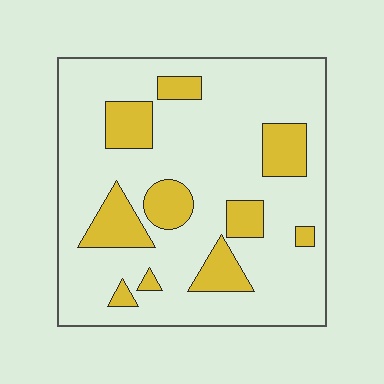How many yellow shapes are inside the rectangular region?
10.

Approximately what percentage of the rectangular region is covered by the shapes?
Approximately 20%.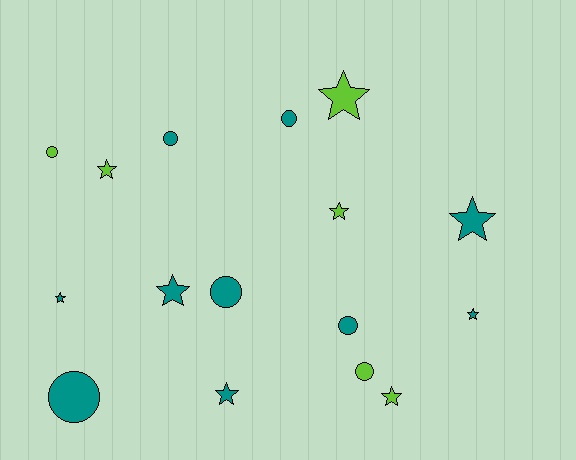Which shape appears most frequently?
Star, with 9 objects.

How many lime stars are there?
There are 4 lime stars.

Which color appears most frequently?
Teal, with 10 objects.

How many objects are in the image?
There are 16 objects.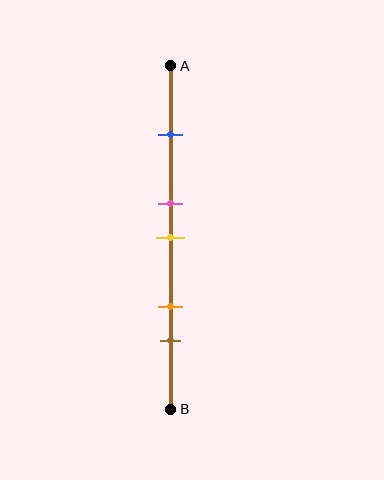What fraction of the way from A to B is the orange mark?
The orange mark is approximately 70% (0.7) of the way from A to B.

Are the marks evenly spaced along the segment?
No, the marks are not evenly spaced.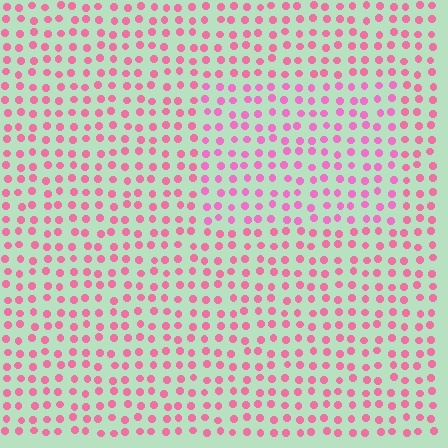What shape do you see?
I see a rectangle.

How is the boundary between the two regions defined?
The boundary is defined purely by a slight shift in hue (about 18 degrees). Spacing, size, and orientation are identical on both sides.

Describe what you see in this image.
The image is filled with small pink elements in a uniform arrangement. A rectangle-shaped region is visible where the elements are tinted to a slightly different hue, forming a subtle color boundary.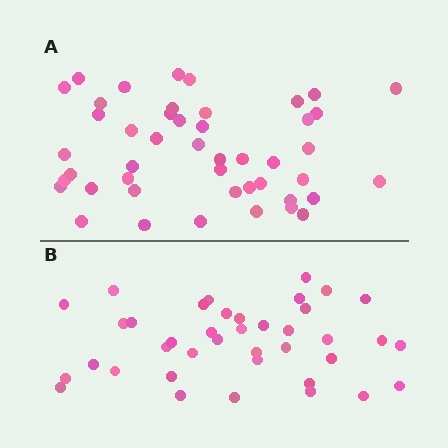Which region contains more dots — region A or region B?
Region A (the top region) has more dots.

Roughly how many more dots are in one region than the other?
Region A has roughly 8 or so more dots than region B.